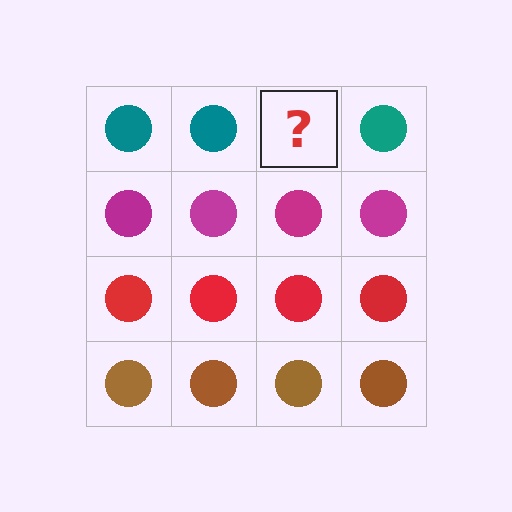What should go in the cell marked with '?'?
The missing cell should contain a teal circle.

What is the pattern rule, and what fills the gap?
The rule is that each row has a consistent color. The gap should be filled with a teal circle.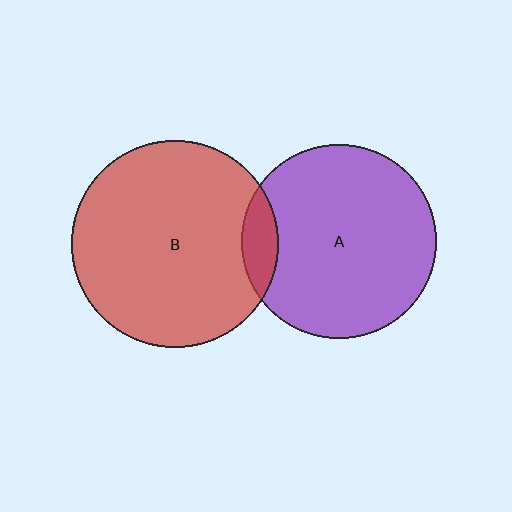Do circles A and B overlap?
Yes.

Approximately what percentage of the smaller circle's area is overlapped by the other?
Approximately 10%.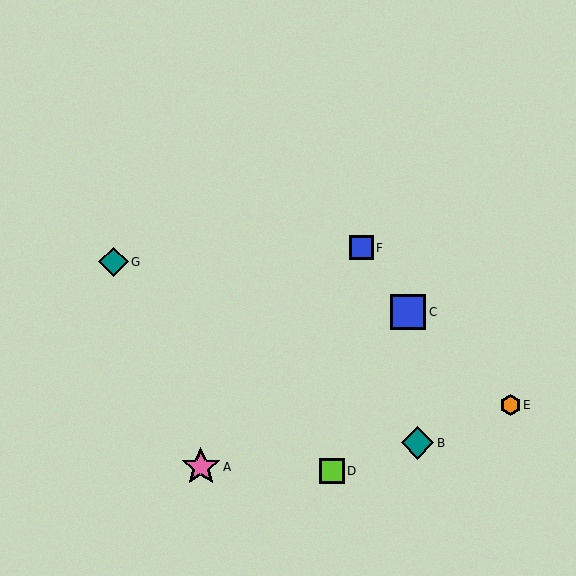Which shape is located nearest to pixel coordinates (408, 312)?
The blue square (labeled C) at (408, 312) is nearest to that location.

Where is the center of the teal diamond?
The center of the teal diamond is at (113, 262).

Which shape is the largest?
The pink star (labeled A) is the largest.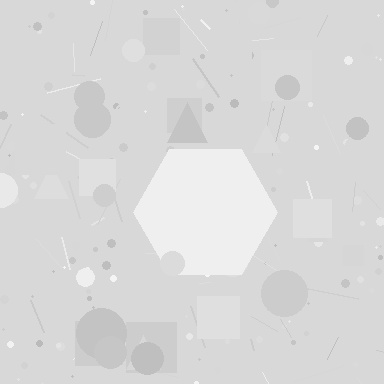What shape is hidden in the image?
A hexagon is hidden in the image.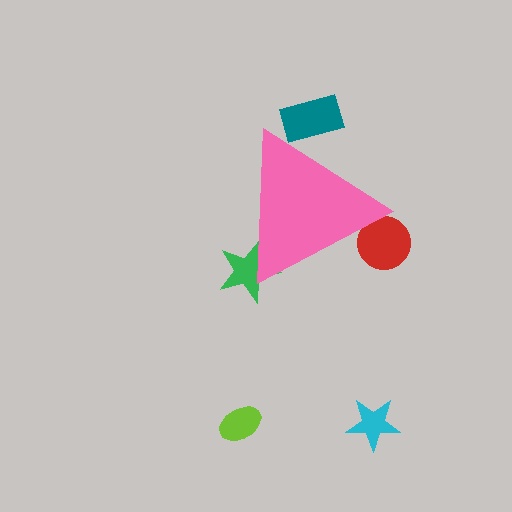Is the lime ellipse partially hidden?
No, the lime ellipse is fully visible.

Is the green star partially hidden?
Yes, the green star is partially hidden behind the pink triangle.